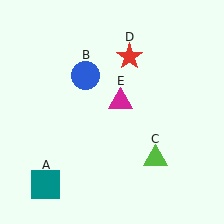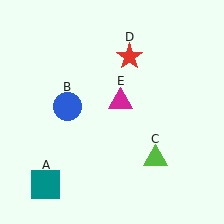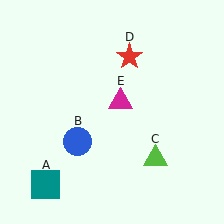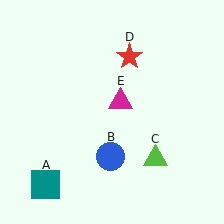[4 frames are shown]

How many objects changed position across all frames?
1 object changed position: blue circle (object B).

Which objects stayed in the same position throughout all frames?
Teal square (object A) and lime triangle (object C) and red star (object D) and magenta triangle (object E) remained stationary.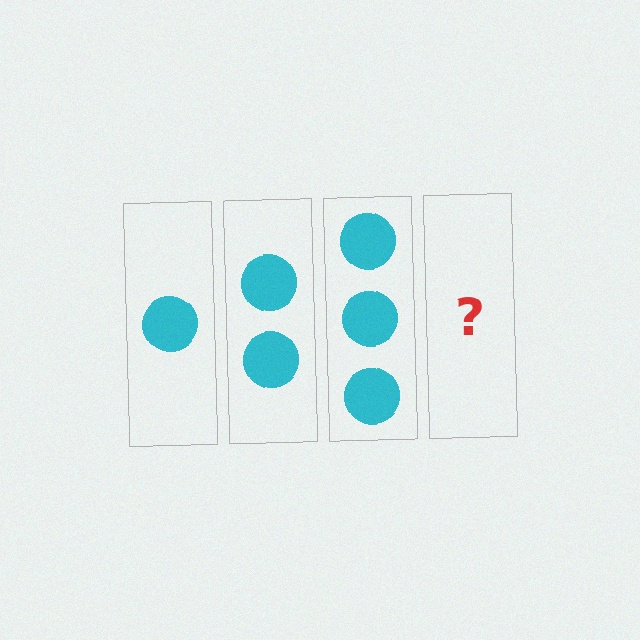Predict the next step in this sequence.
The next step is 4 circles.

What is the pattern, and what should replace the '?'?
The pattern is that each step adds one more circle. The '?' should be 4 circles.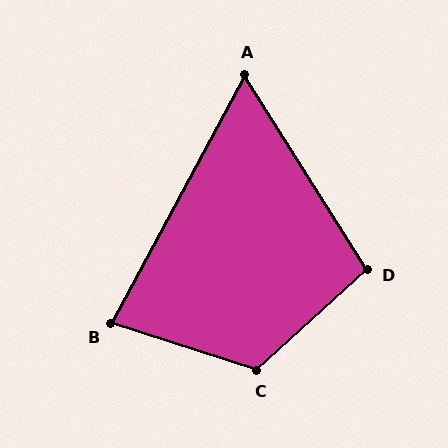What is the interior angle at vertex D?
Approximately 100 degrees (obtuse).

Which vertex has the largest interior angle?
C, at approximately 119 degrees.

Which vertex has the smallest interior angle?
A, at approximately 61 degrees.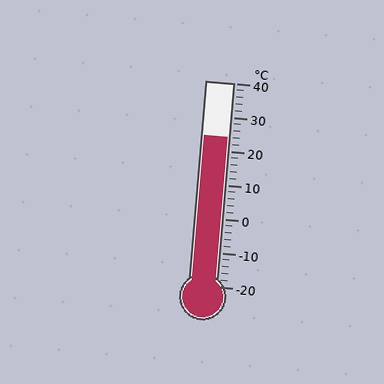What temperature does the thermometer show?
The thermometer shows approximately 24°C.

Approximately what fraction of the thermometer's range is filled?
The thermometer is filled to approximately 75% of its range.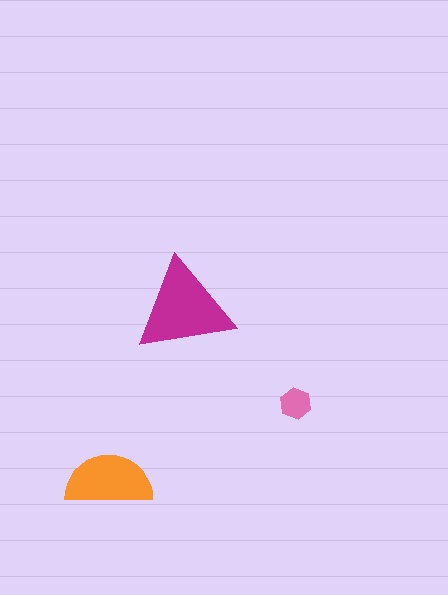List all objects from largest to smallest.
The magenta triangle, the orange semicircle, the pink hexagon.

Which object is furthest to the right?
The pink hexagon is rightmost.